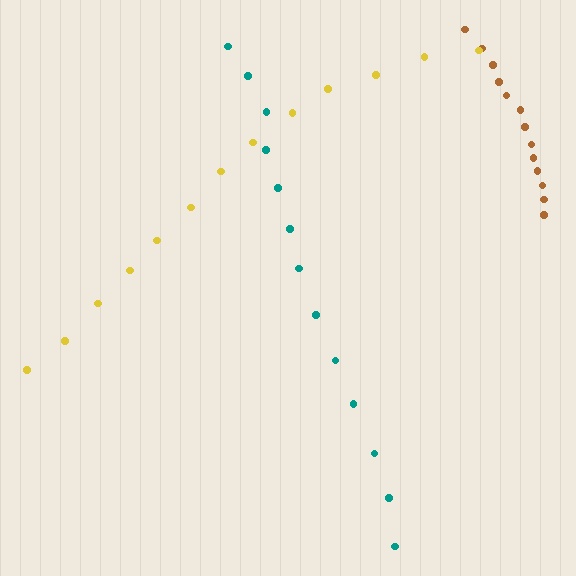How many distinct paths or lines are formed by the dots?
There are 3 distinct paths.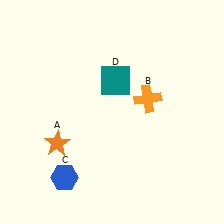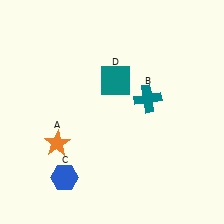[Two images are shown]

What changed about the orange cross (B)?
In Image 1, B is orange. In Image 2, it changed to teal.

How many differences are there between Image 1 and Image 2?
There is 1 difference between the two images.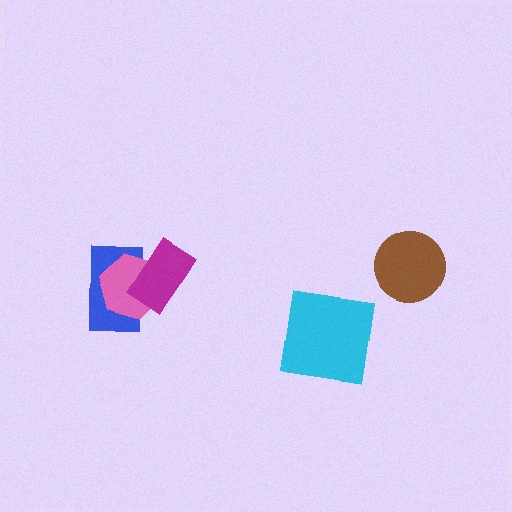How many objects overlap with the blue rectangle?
2 objects overlap with the blue rectangle.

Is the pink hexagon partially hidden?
Yes, it is partially covered by another shape.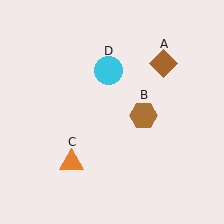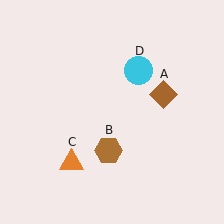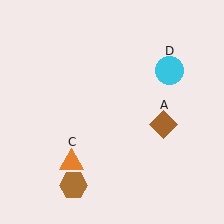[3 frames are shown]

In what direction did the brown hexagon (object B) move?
The brown hexagon (object B) moved down and to the left.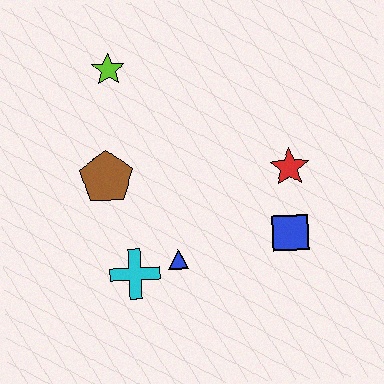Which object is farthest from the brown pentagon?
The blue square is farthest from the brown pentagon.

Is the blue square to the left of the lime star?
No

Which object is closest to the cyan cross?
The blue triangle is closest to the cyan cross.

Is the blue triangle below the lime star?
Yes